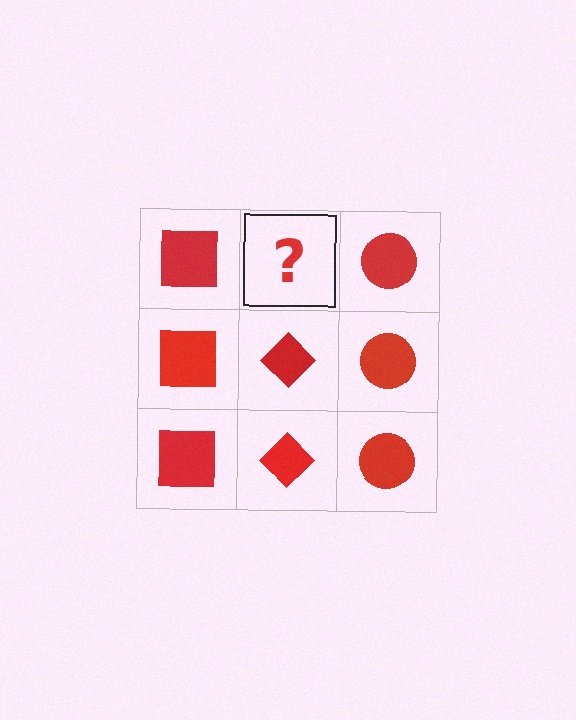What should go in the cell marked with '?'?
The missing cell should contain a red diamond.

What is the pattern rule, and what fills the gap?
The rule is that each column has a consistent shape. The gap should be filled with a red diamond.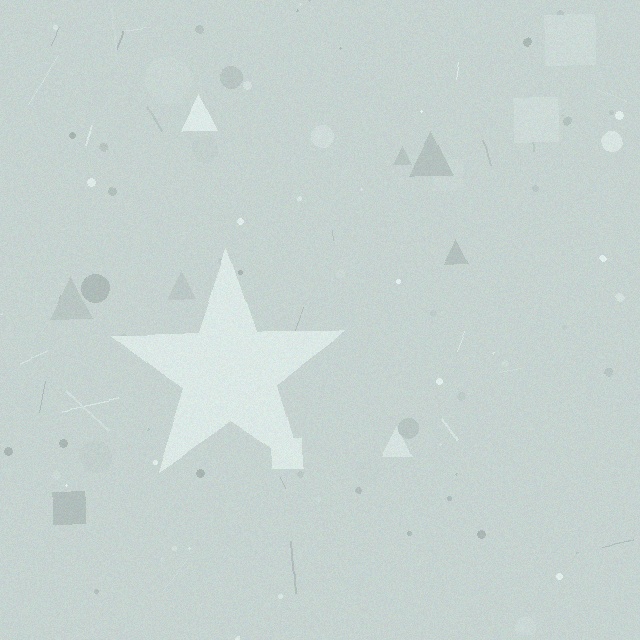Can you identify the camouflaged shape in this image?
The camouflaged shape is a star.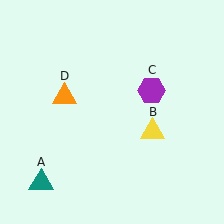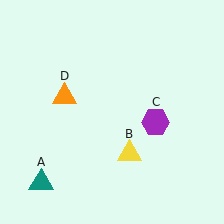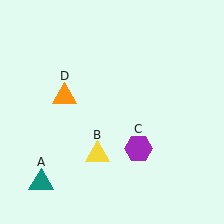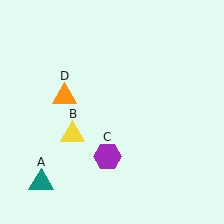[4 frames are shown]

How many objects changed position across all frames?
2 objects changed position: yellow triangle (object B), purple hexagon (object C).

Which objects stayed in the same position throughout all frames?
Teal triangle (object A) and orange triangle (object D) remained stationary.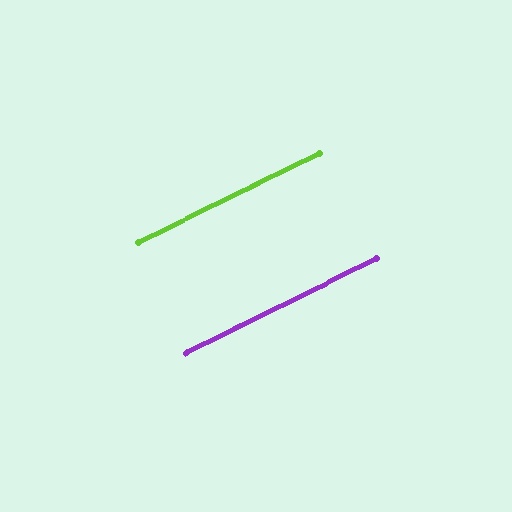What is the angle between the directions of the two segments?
Approximately 0 degrees.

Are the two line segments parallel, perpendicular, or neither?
Parallel — their directions differ by only 0.3°.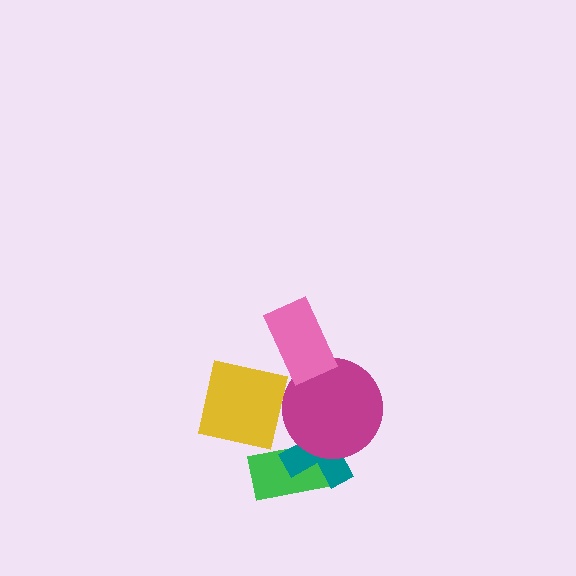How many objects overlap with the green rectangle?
2 objects overlap with the green rectangle.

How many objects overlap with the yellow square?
0 objects overlap with the yellow square.